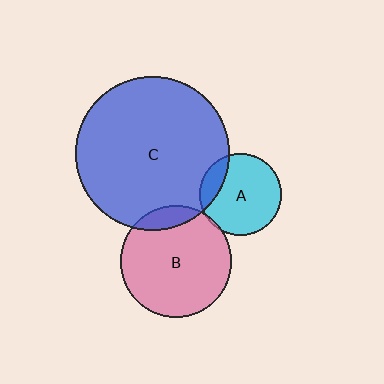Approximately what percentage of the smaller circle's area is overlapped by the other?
Approximately 5%.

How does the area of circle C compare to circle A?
Approximately 3.5 times.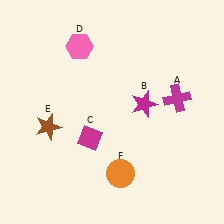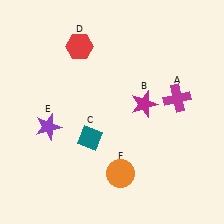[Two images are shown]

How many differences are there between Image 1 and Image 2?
There are 3 differences between the two images.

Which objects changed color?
C changed from magenta to teal. D changed from pink to red. E changed from brown to purple.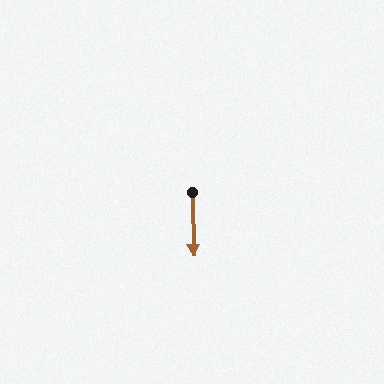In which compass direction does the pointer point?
South.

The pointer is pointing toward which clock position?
Roughly 6 o'clock.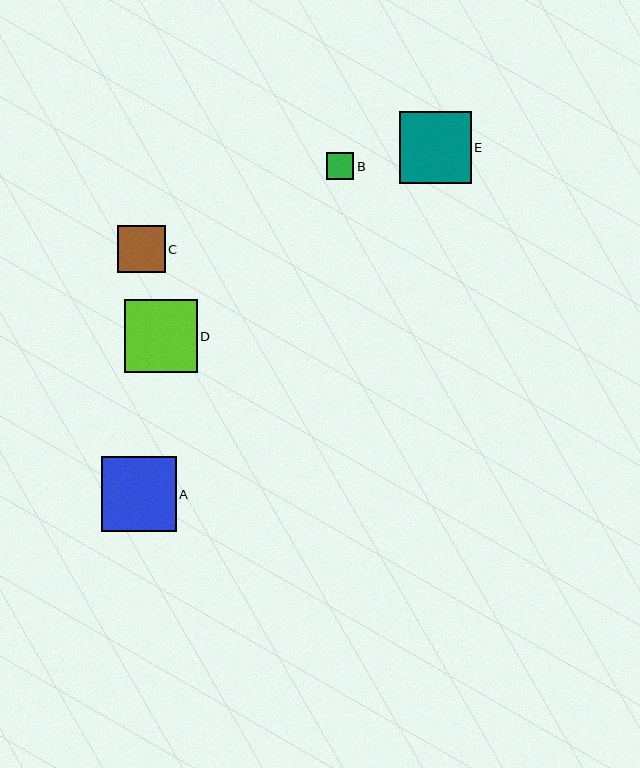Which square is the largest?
Square A is the largest with a size of approximately 75 pixels.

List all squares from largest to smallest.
From largest to smallest: A, D, E, C, B.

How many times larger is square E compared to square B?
Square E is approximately 2.7 times the size of square B.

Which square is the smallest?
Square B is the smallest with a size of approximately 27 pixels.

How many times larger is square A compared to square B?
Square A is approximately 2.8 times the size of square B.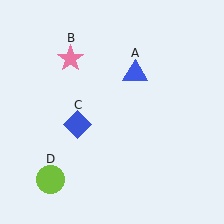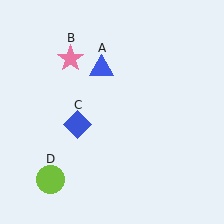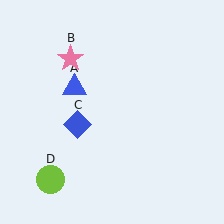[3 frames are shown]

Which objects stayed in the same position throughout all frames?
Pink star (object B) and blue diamond (object C) and lime circle (object D) remained stationary.